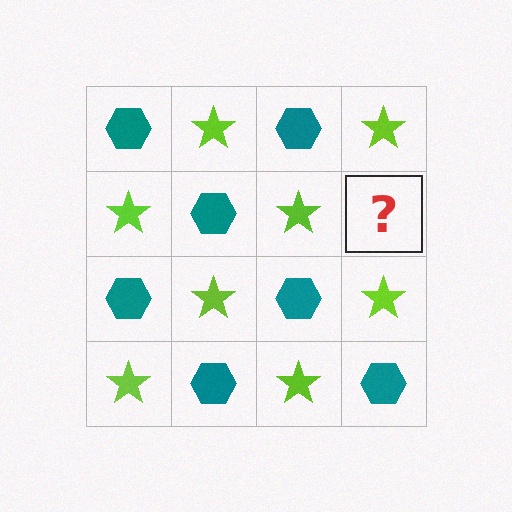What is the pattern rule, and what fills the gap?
The rule is that it alternates teal hexagon and lime star in a checkerboard pattern. The gap should be filled with a teal hexagon.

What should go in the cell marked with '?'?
The missing cell should contain a teal hexagon.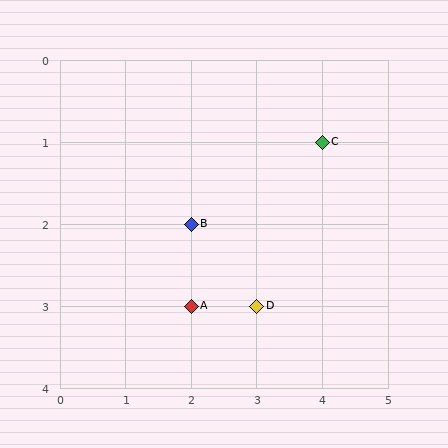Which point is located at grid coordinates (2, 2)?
Point B is at (2, 2).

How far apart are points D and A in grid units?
Points D and A are 1 column apart.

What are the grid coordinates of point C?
Point C is at grid coordinates (4, 1).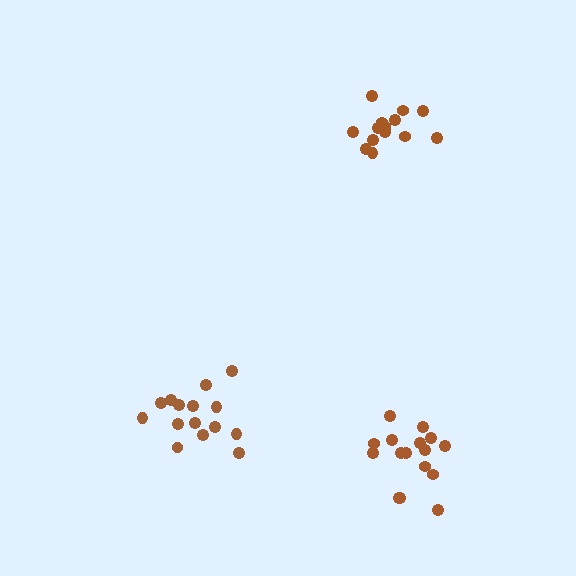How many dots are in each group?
Group 1: 15 dots, Group 2: 15 dots, Group 3: 16 dots (46 total).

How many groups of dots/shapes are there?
There are 3 groups.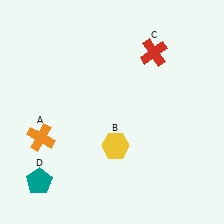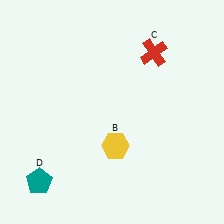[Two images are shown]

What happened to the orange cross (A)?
The orange cross (A) was removed in Image 2. It was in the bottom-left area of Image 1.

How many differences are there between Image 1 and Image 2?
There is 1 difference between the two images.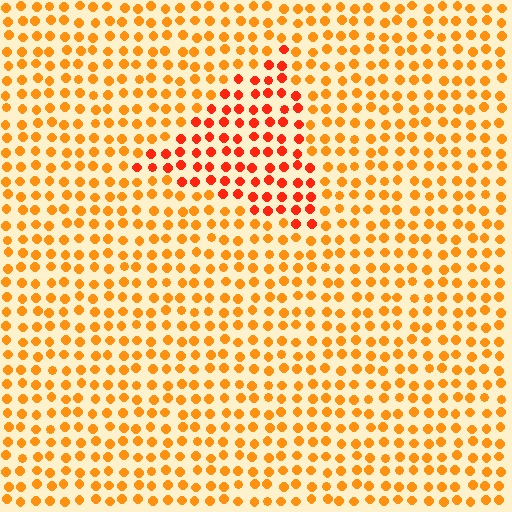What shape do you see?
I see a triangle.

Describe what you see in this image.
The image is filled with small orange elements in a uniform arrangement. A triangle-shaped region is visible where the elements are tinted to a slightly different hue, forming a subtle color boundary.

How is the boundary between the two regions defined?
The boundary is defined purely by a slight shift in hue (about 28 degrees). Spacing, size, and orientation are identical on both sides.